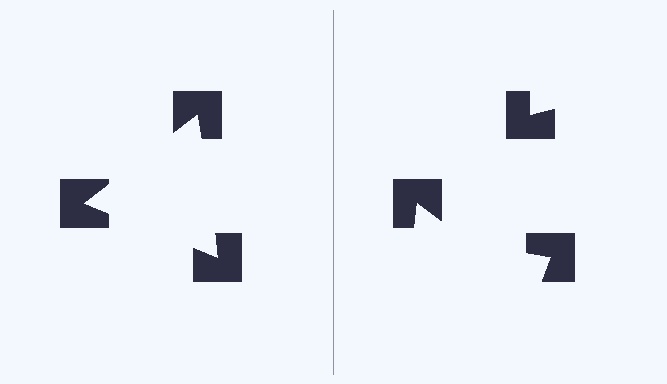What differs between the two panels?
The notched squares are positioned identically on both sides; only the wedge orientations differ. On the left they align to a triangle; on the right they are misaligned.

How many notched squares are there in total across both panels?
6 — 3 on each side.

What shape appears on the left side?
An illusory triangle.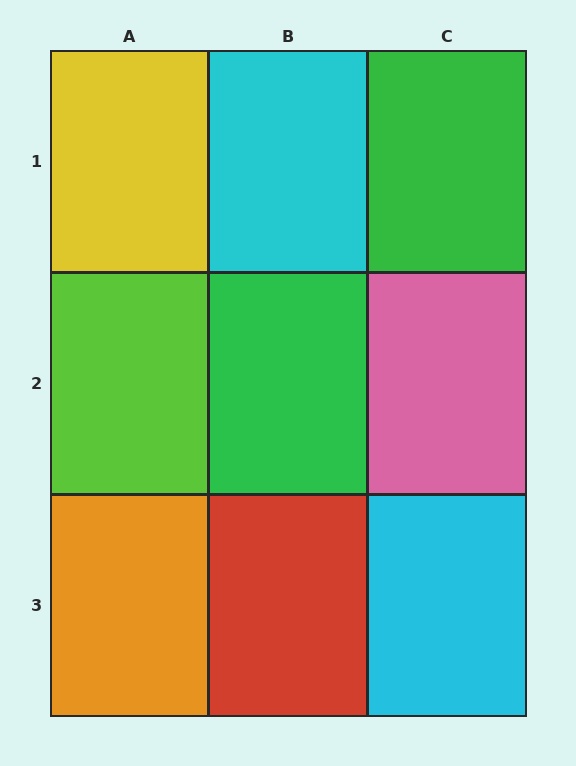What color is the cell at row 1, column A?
Yellow.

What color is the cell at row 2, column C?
Pink.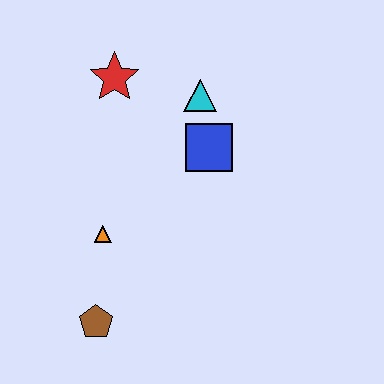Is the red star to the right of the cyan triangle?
No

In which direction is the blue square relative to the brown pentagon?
The blue square is above the brown pentagon.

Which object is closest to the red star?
The cyan triangle is closest to the red star.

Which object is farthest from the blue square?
The brown pentagon is farthest from the blue square.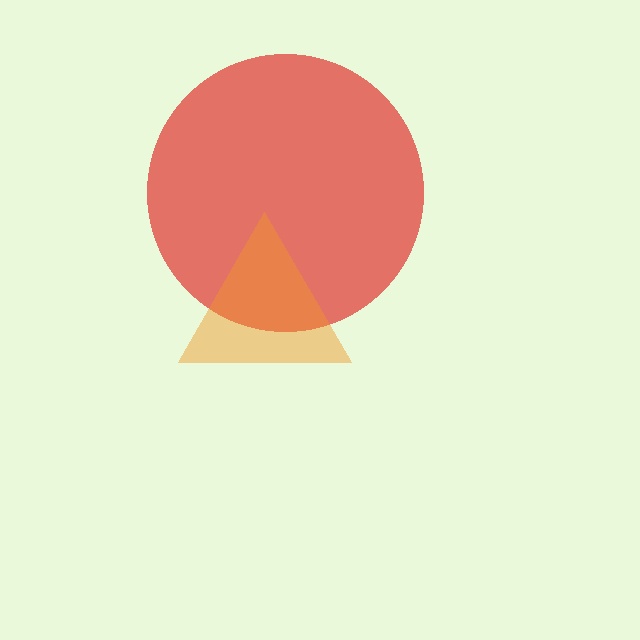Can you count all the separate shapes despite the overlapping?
Yes, there are 2 separate shapes.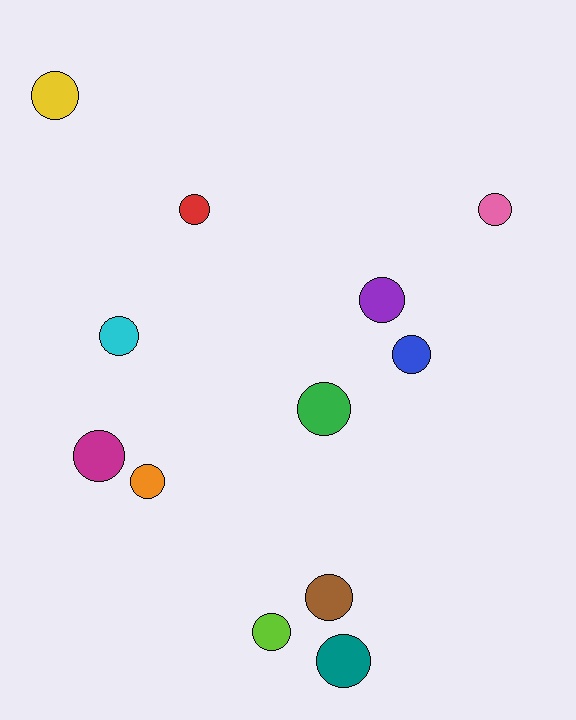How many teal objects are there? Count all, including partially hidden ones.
There is 1 teal object.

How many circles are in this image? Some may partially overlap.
There are 12 circles.